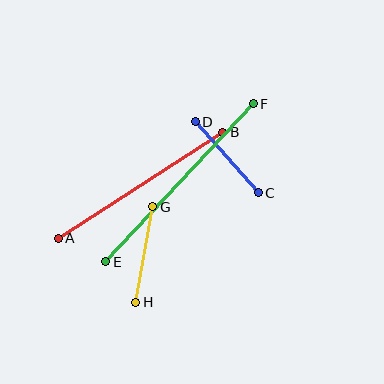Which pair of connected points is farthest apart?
Points E and F are farthest apart.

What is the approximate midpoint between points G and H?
The midpoint is at approximately (144, 254) pixels.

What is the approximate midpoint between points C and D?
The midpoint is at approximately (227, 157) pixels.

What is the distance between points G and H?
The distance is approximately 97 pixels.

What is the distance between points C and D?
The distance is approximately 95 pixels.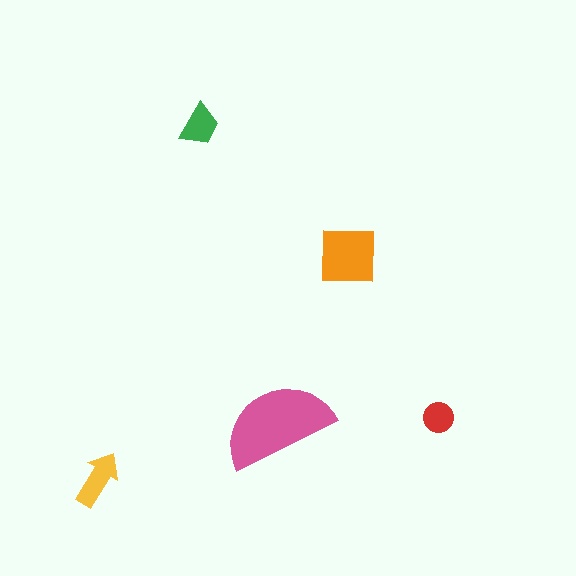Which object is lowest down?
The yellow arrow is bottommost.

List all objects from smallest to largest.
The red circle, the green trapezoid, the yellow arrow, the orange square, the pink semicircle.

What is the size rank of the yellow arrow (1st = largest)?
3rd.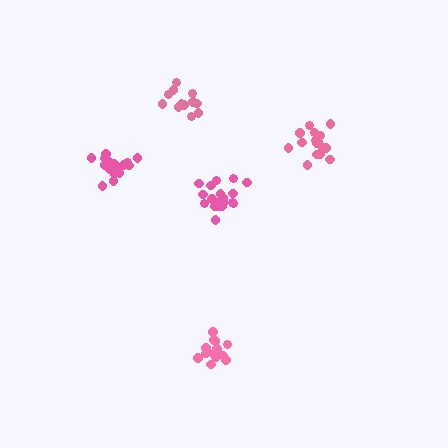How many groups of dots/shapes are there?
There are 5 groups.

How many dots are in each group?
Group 1: 17 dots, Group 2: 17 dots, Group 3: 16 dots, Group 4: 13 dots, Group 5: 19 dots (82 total).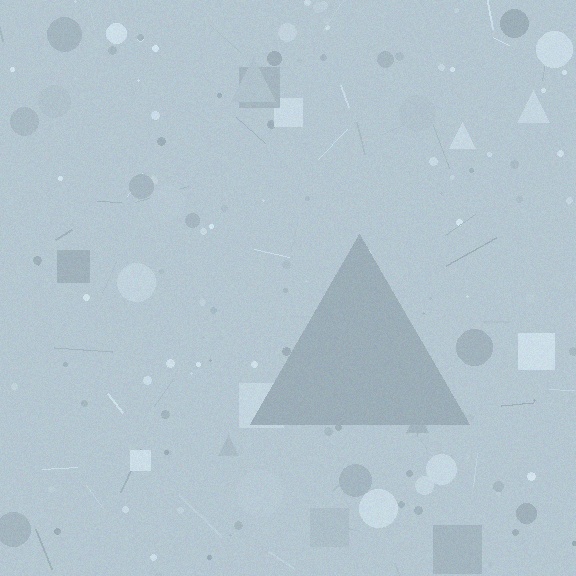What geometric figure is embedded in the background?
A triangle is embedded in the background.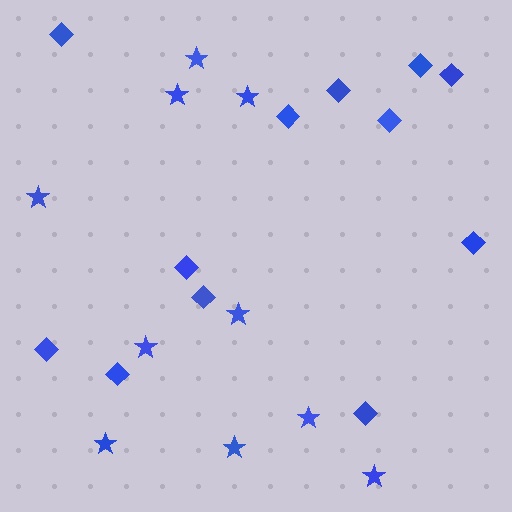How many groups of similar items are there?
There are 2 groups: one group of diamonds (12) and one group of stars (10).